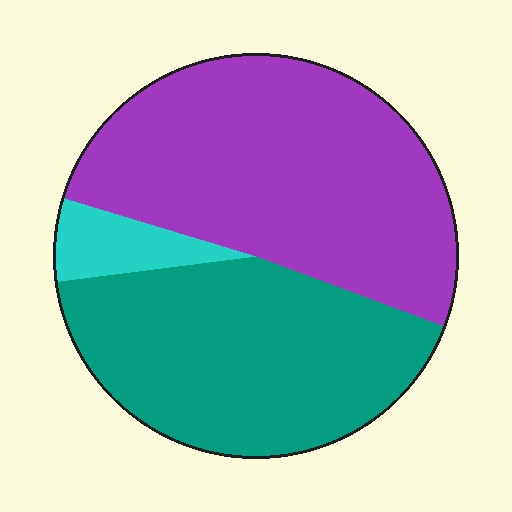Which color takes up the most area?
Purple, at roughly 50%.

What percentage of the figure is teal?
Teal covers about 40% of the figure.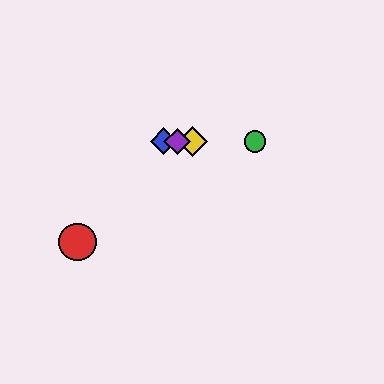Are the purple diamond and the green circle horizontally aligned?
Yes, both are at y≈141.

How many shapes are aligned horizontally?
4 shapes (the blue diamond, the green circle, the yellow diamond, the purple diamond) are aligned horizontally.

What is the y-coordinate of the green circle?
The green circle is at y≈141.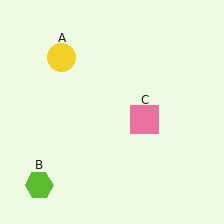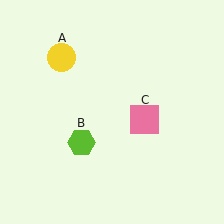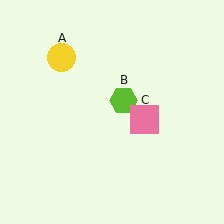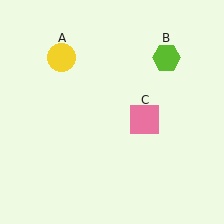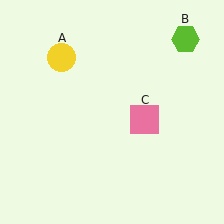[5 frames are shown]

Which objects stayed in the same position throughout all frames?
Yellow circle (object A) and pink square (object C) remained stationary.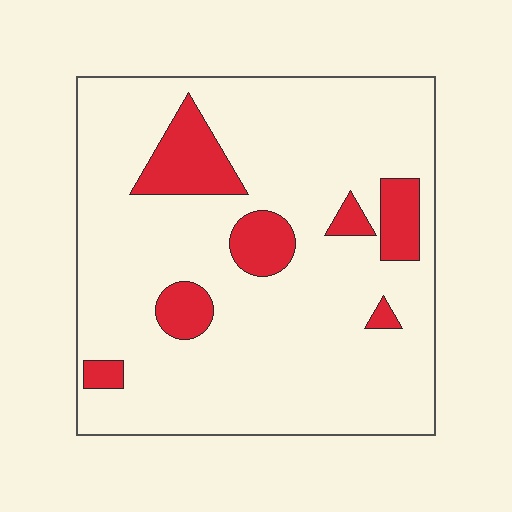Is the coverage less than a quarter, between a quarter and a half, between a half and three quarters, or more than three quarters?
Less than a quarter.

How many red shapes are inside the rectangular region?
7.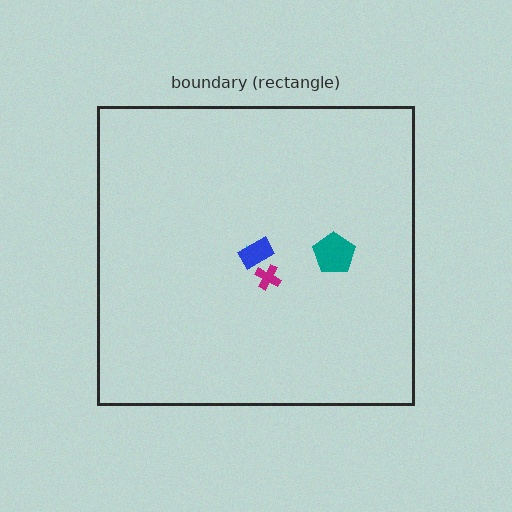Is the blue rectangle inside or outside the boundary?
Inside.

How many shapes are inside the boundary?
4 inside, 0 outside.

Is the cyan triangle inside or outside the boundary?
Inside.